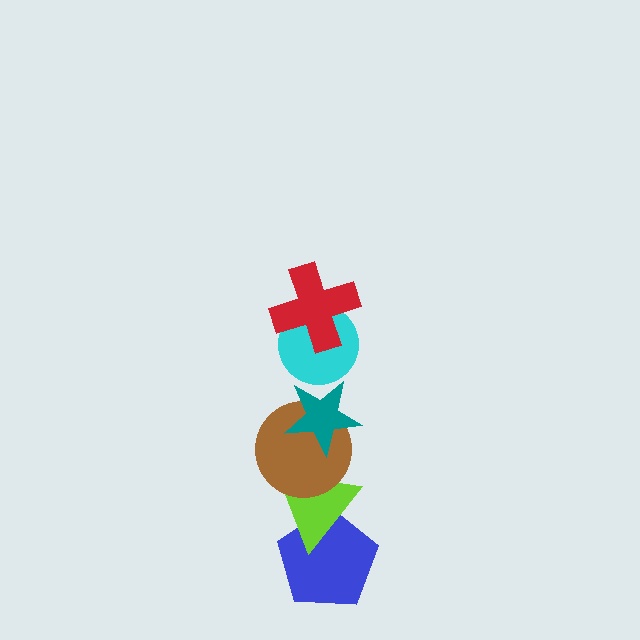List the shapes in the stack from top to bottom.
From top to bottom: the red cross, the cyan circle, the teal star, the brown circle, the lime triangle, the blue pentagon.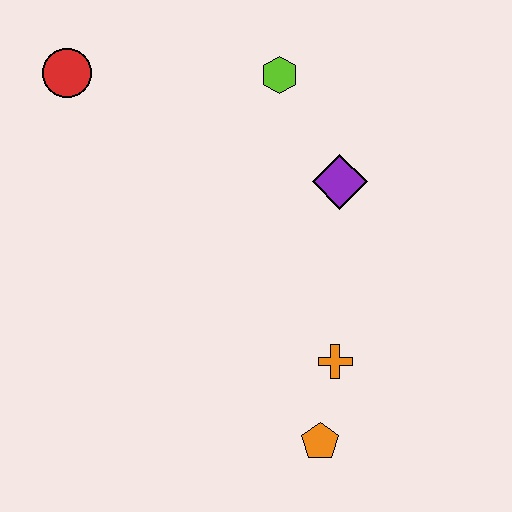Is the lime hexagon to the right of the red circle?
Yes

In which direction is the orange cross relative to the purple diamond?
The orange cross is below the purple diamond.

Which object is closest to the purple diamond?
The lime hexagon is closest to the purple diamond.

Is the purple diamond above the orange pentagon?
Yes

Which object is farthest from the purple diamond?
The red circle is farthest from the purple diamond.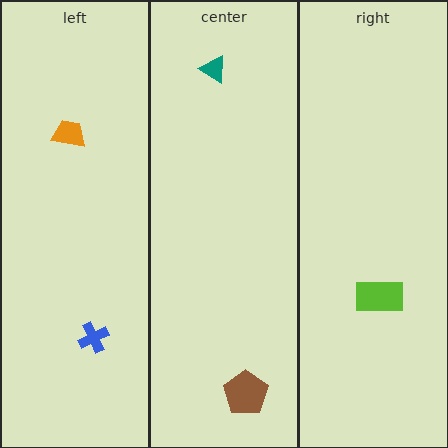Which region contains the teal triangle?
The center region.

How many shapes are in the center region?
2.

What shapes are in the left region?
The blue cross, the orange trapezoid.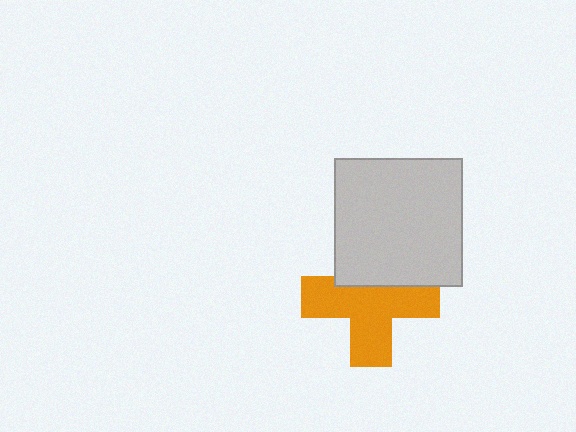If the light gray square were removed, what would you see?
You would see the complete orange cross.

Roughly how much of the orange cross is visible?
Most of it is visible (roughly 67%).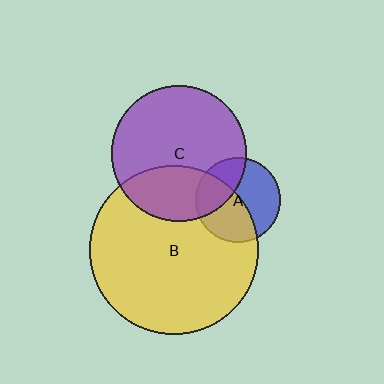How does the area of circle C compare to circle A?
Approximately 2.5 times.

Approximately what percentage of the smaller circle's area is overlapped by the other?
Approximately 30%.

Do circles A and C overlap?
Yes.